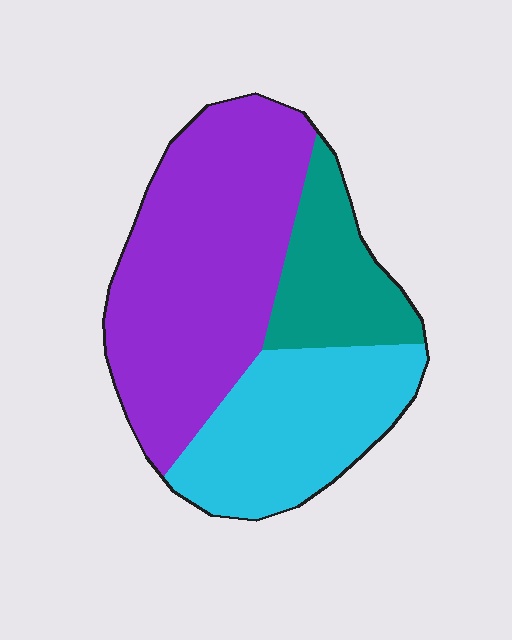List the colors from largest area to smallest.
From largest to smallest: purple, cyan, teal.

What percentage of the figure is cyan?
Cyan covers around 30% of the figure.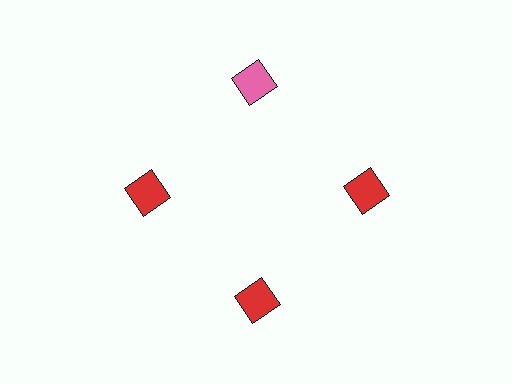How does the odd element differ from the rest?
It has a different color: pink instead of red.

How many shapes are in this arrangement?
There are 4 shapes arranged in a ring pattern.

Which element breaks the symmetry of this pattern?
The pink diamond at roughly the 12 o'clock position breaks the symmetry. All other shapes are red diamonds.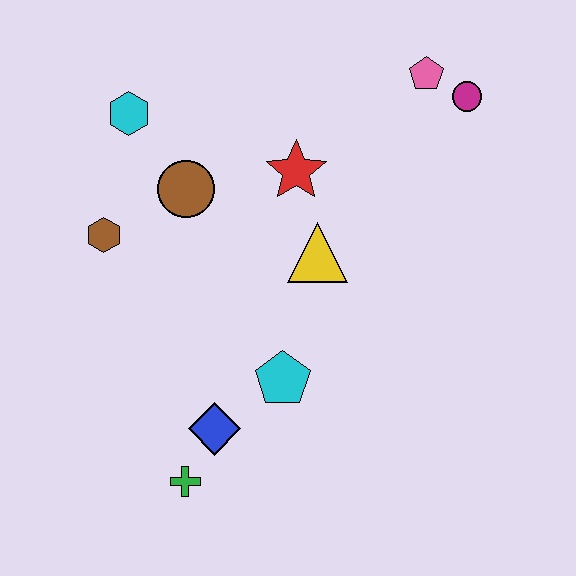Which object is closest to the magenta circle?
The pink pentagon is closest to the magenta circle.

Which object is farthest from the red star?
The green cross is farthest from the red star.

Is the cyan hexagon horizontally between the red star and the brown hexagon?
Yes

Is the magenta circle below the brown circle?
No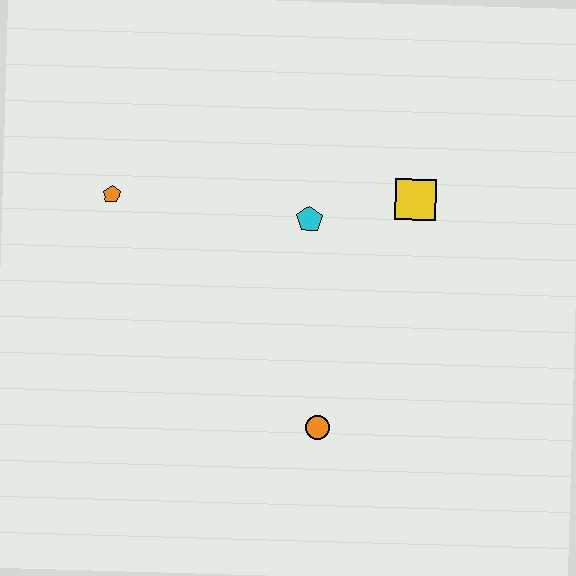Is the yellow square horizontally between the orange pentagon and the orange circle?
No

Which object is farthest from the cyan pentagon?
The orange circle is farthest from the cyan pentagon.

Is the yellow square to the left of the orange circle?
No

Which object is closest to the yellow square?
The cyan pentagon is closest to the yellow square.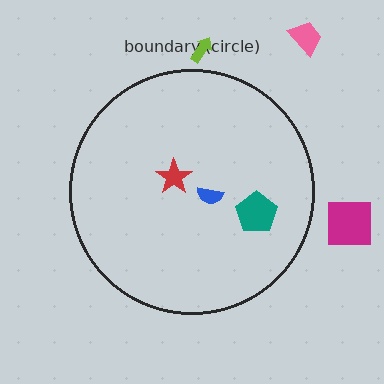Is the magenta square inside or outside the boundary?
Outside.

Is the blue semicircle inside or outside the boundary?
Inside.